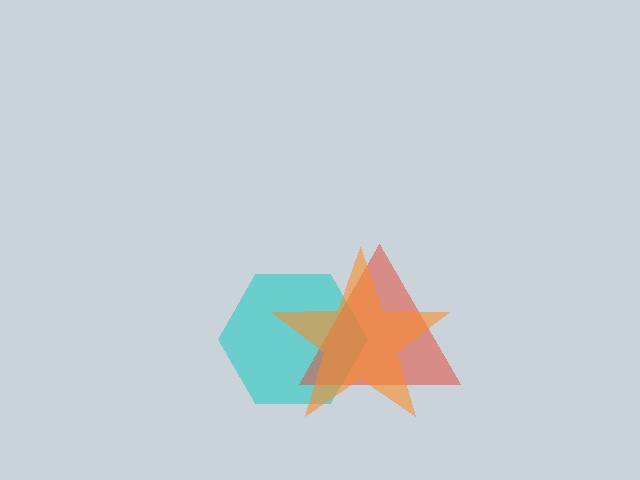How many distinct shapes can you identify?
There are 3 distinct shapes: a cyan hexagon, a red triangle, an orange star.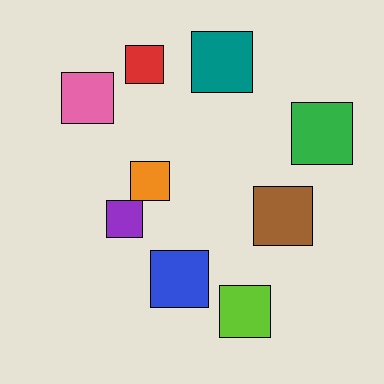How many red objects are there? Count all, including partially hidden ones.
There is 1 red object.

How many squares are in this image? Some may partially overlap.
There are 9 squares.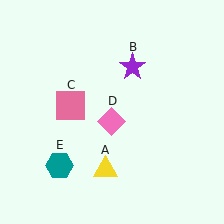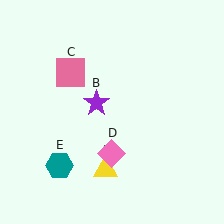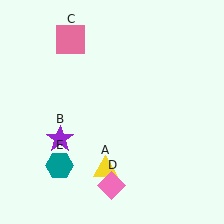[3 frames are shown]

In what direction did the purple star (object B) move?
The purple star (object B) moved down and to the left.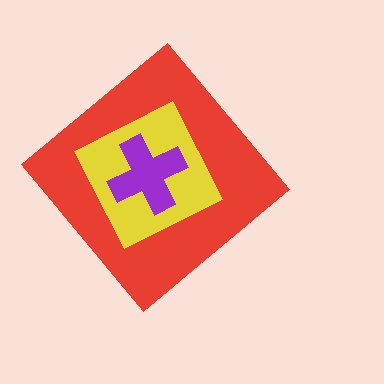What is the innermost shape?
The purple cross.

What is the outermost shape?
The red diamond.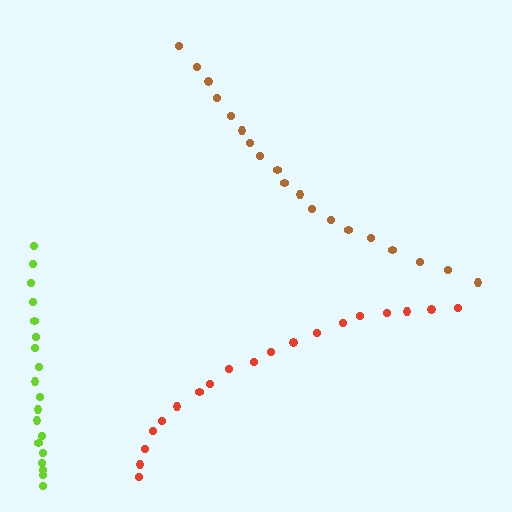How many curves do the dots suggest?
There are 3 distinct paths.